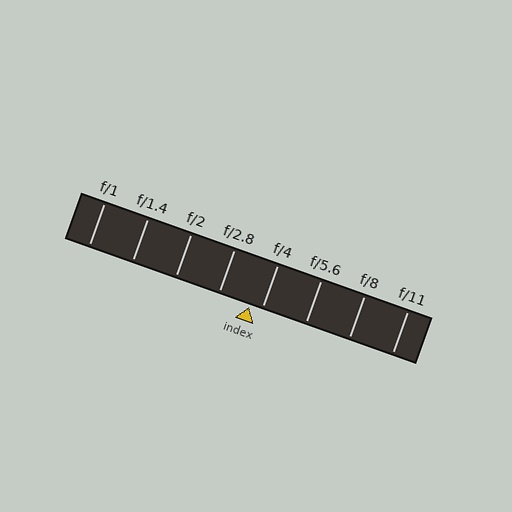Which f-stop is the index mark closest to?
The index mark is closest to f/4.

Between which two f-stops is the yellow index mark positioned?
The index mark is between f/2.8 and f/4.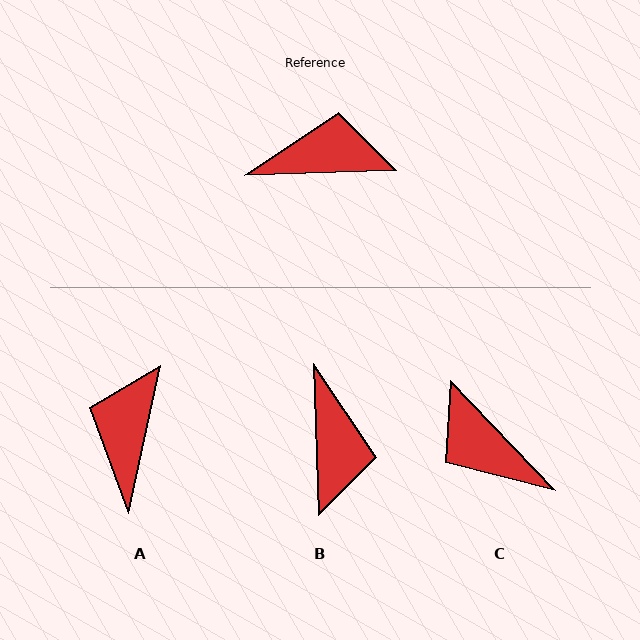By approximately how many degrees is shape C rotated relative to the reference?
Approximately 132 degrees counter-clockwise.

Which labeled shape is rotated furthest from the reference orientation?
C, about 132 degrees away.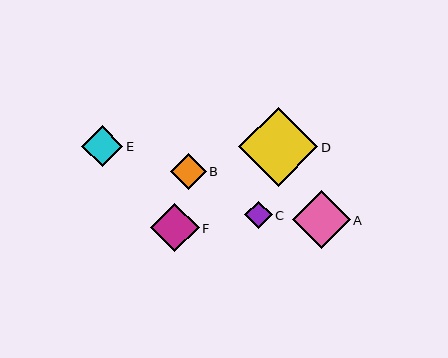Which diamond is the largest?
Diamond D is the largest with a size of approximately 79 pixels.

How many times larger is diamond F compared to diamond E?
Diamond F is approximately 1.2 times the size of diamond E.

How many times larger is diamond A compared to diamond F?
Diamond A is approximately 1.2 times the size of diamond F.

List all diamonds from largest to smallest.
From largest to smallest: D, A, F, E, B, C.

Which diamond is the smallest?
Diamond C is the smallest with a size of approximately 28 pixels.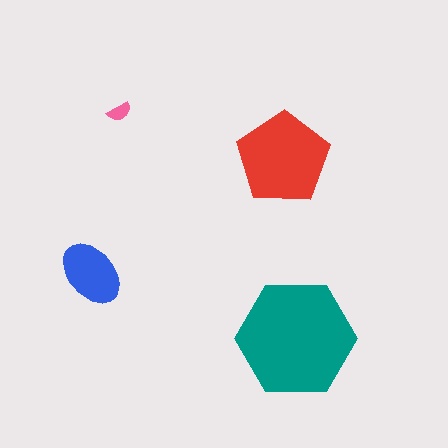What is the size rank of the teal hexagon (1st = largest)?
1st.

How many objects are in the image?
There are 4 objects in the image.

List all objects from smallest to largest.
The pink semicircle, the blue ellipse, the red pentagon, the teal hexagon.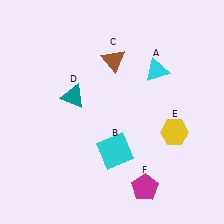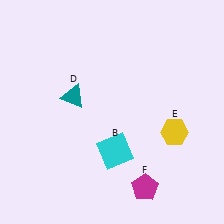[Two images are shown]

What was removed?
The brown triangle (C), the cyan triangle (A) were removed in Image 2.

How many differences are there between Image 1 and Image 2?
There are 2 differences between the two images.